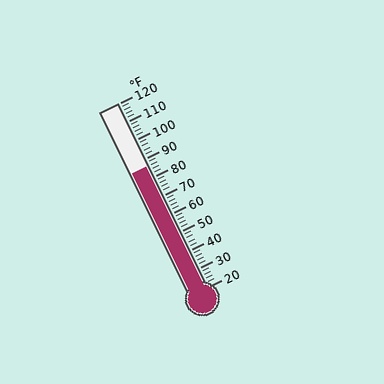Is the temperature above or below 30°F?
The temperature is above 30°F.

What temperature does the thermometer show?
The thermometer shows approximately 86°F.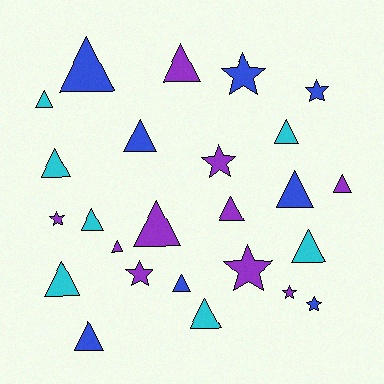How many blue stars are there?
There are 3 blue stars.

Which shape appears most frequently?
Triangle, with 17 objects.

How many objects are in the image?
There are 25 objects.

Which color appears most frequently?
Purple, with 10 objects.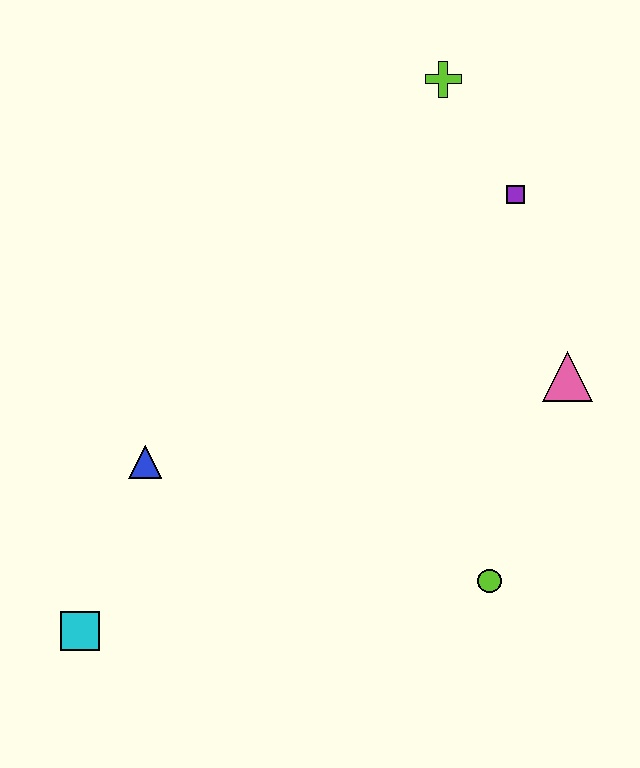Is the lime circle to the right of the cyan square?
Yes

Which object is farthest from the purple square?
The cyan square is farthest from the purple square.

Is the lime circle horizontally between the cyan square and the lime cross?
No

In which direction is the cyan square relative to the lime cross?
The cyan square is below the lime cross.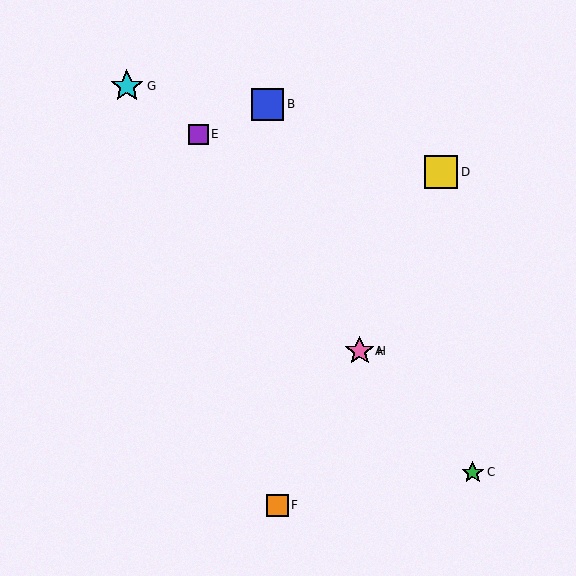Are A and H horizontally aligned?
Yes, both are at y≈351.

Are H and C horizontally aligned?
No, H is at y≈351 and C is at y≈472.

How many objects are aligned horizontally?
2 objects (A, H) are aligned horizontally.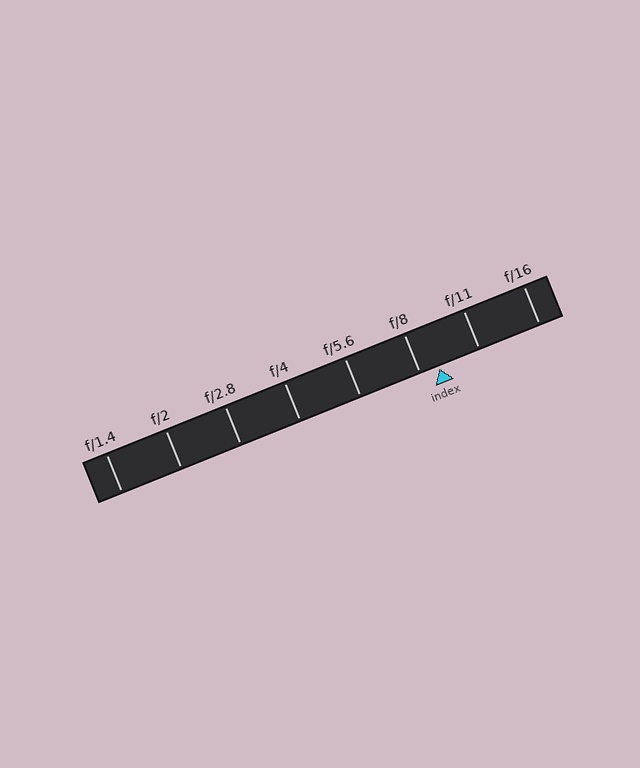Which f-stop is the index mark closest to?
The index mark is closest to f/8.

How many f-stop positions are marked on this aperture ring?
There are 8 f-stop positions marked.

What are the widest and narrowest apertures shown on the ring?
The widest aperture shown is f/1.4 and the narrowest is f/16.